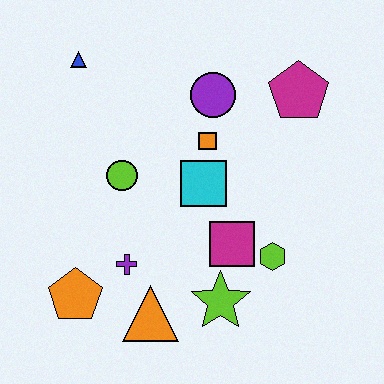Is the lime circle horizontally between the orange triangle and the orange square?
No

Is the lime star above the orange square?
No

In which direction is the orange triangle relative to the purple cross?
The orange triangle is below the purple cross.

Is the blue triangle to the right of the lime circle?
No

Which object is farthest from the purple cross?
The magenta pentagon is farthest from the purple cross.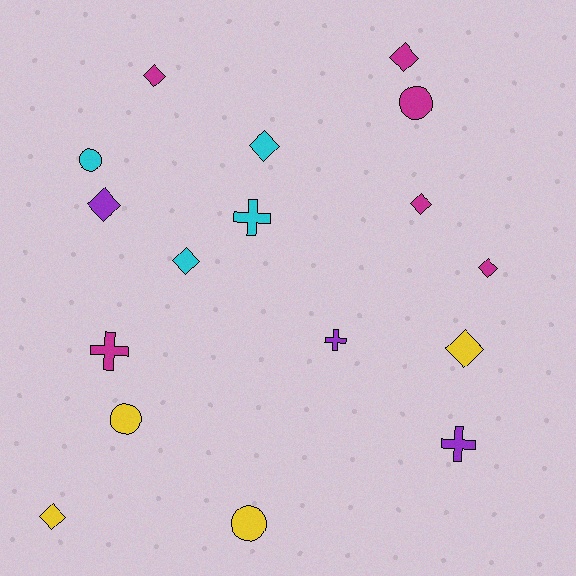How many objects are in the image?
There are 17 objects.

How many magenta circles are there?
There is 1 magenta circle.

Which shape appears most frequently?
Diamond, with 9 objects.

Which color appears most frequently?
Magenta, with 6 objects.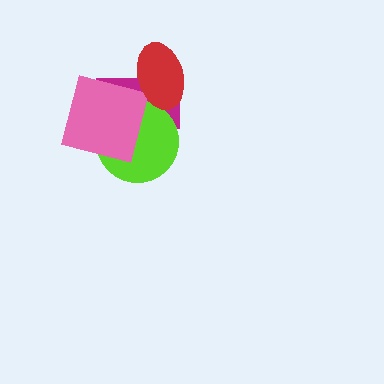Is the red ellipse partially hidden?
No, no other shape covers it.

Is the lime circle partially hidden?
Yes, it is partially covered by another shape.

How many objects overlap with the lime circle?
2 objects overlap with the lime circle.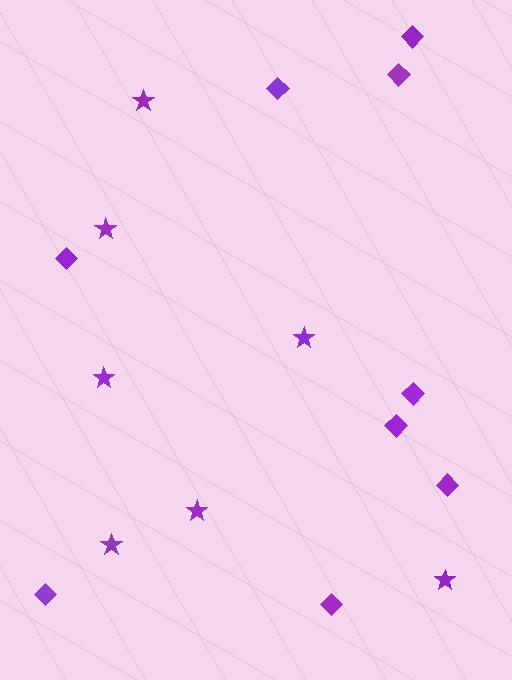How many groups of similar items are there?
There are 2 groups: one group of stars (7) and one group of diamonds (9).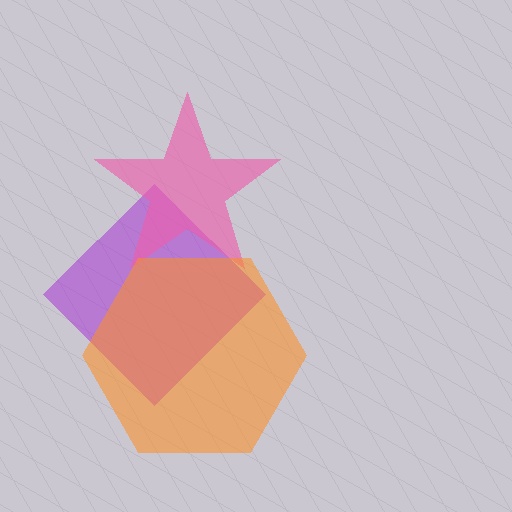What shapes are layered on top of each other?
The layered shapes are: a purple diamond, a pink star, an orange hexagon.